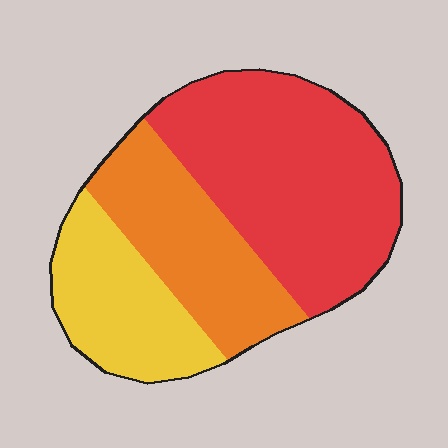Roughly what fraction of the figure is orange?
Orange covers around 30% of the figure.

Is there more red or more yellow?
Red.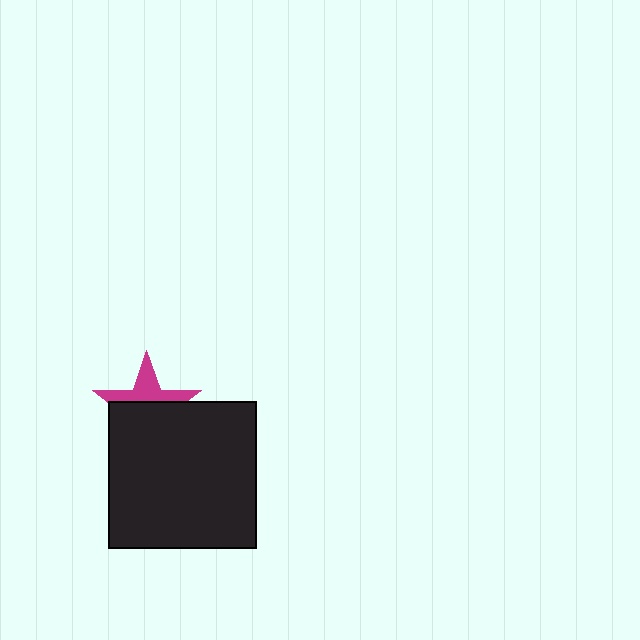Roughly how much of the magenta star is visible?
A small part of it is visible (roughly 42%).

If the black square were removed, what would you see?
You would see the complete magenta star.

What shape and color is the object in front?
The object in front is a black square.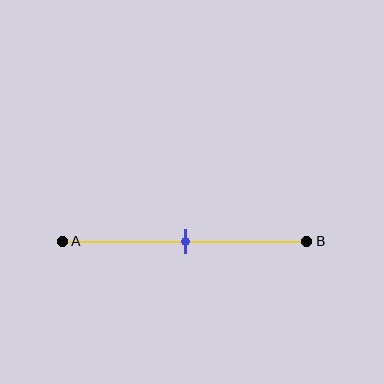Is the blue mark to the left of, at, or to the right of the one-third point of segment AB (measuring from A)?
The blue mark is to the right of the one-third point of segment AB.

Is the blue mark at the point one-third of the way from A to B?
No, the mark is at about 50% from A, not at the 33% one-third point.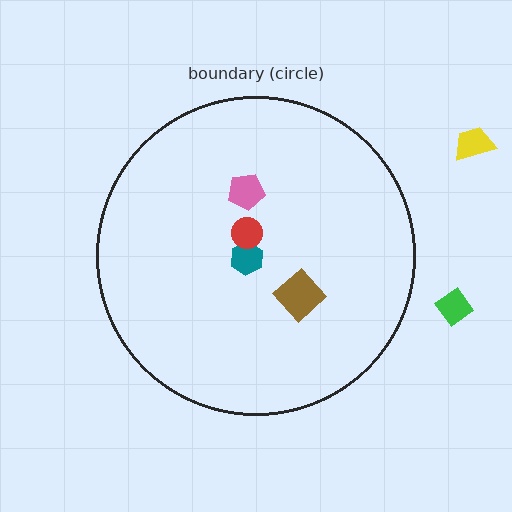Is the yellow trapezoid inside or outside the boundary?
Outside.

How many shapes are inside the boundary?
4 inside, 2 outside.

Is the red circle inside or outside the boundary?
Inside.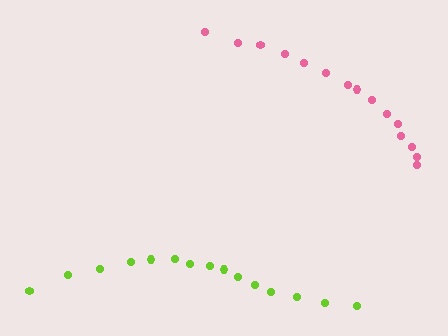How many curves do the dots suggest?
There are 2 distinct paths.